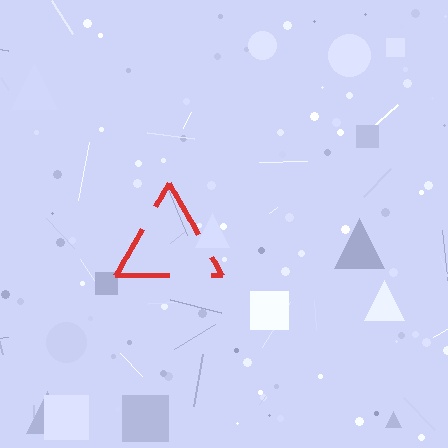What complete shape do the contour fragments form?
The contour fragments form a triangle.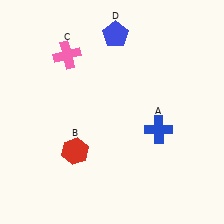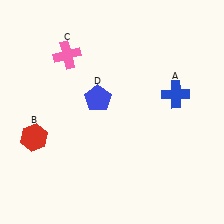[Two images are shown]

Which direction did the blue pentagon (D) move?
The blue pentagon (D) moved down.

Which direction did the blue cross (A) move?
The blue cross (A) moved up.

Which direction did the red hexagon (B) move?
The red hexagon (B) moved left.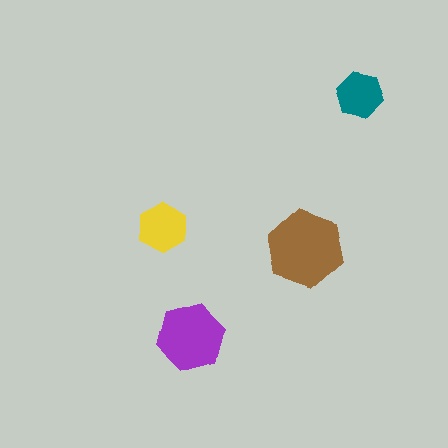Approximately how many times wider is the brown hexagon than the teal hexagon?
About 1.5 times wider.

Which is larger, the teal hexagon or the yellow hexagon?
The yellow one.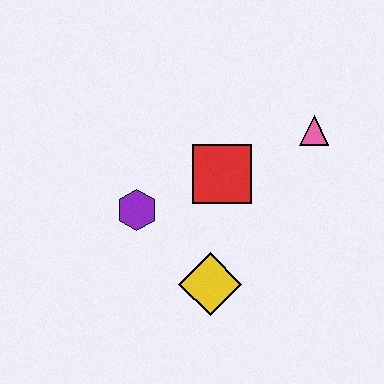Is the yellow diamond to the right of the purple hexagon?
Yes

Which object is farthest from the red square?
The yellow diamond is farthest from the red square.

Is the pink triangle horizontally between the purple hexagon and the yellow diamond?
No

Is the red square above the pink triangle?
No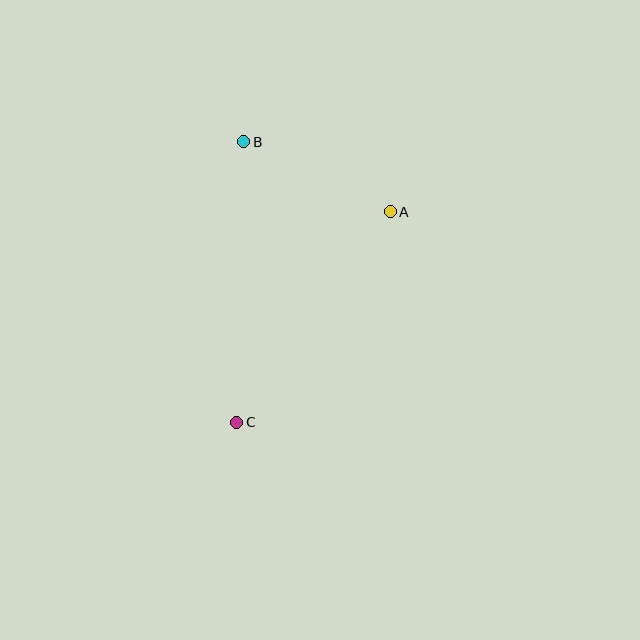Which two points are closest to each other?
Points A and B are closest to each other.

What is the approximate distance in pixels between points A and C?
The distance between A and C is approximately 260 pixels.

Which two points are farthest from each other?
Points B and C are farthest from each other.